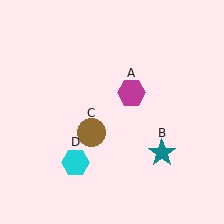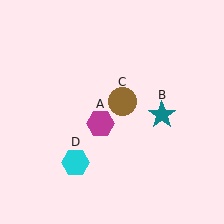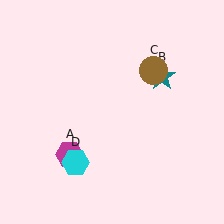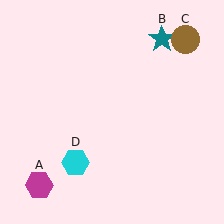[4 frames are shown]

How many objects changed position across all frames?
3 objects changed position: magenta hexagon (object A), teal star (object B), brown circle (object C).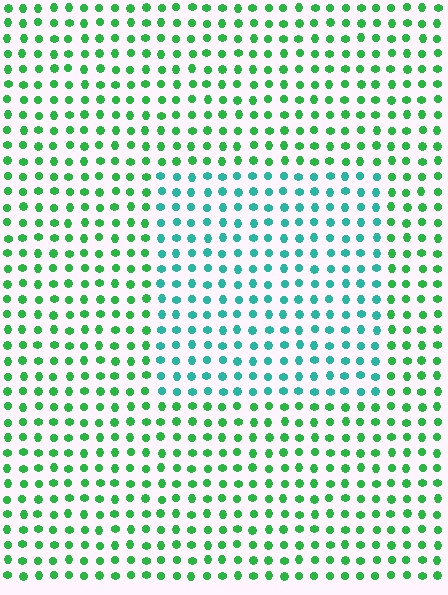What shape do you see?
I see a rectangle.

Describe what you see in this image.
The image is filled with small green elements in a uniform arrangement. A rectangle-shaped region is visible where the elements are tinted to a slightly different hue, forming a subtle color boundary.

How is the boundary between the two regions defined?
The boundary is defined purely by a slight shift in hue (about 42 degrees). Spacing, size, and orientation are identical on both sides.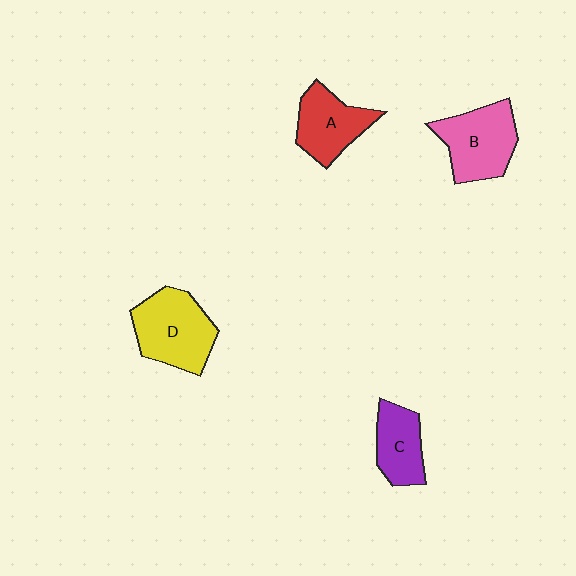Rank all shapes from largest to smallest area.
From largest to smallest: D (yellow), B (pink), A (red), C (purple).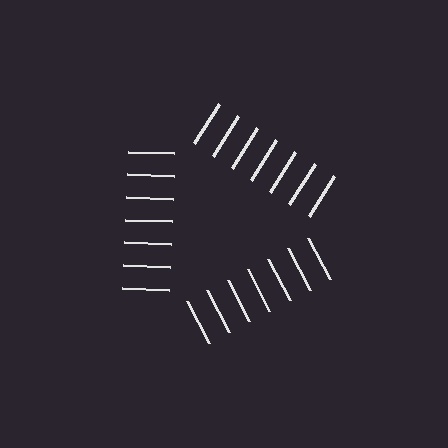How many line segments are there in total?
21 — 7 along each of the 3 edges.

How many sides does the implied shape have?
3 sides — the line-ends trace a triangle.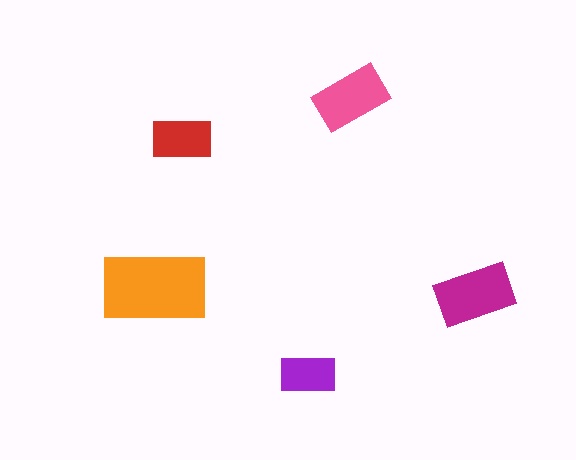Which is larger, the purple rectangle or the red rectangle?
The red one.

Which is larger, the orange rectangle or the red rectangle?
The orange one.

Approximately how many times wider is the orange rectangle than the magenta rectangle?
About 1.5 times wider.